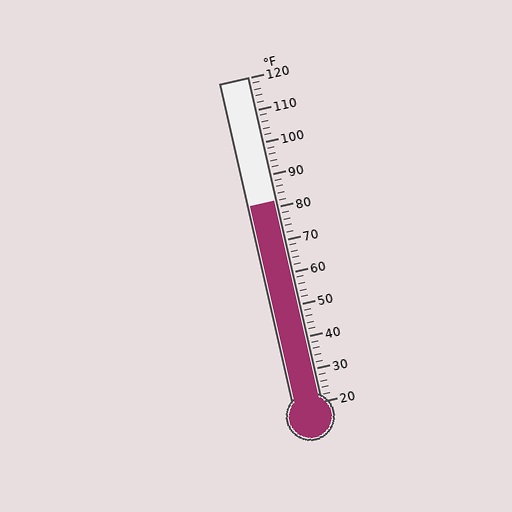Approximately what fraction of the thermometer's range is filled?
The thermometer is filled to approximately 60% of its range.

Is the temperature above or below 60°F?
The temperature is above 60°F.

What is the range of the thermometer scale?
The thermometer scale ranges from 20°F to 120°F.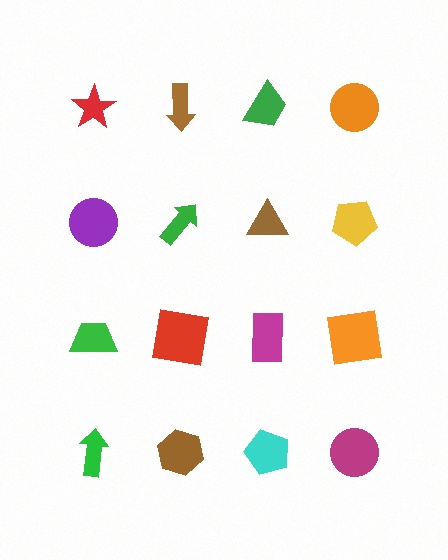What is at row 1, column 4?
An orange circle.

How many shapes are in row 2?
4 shapes.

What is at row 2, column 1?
A purple circle.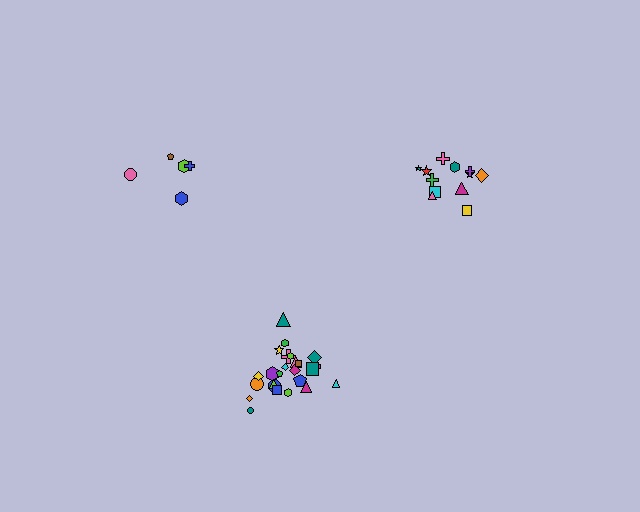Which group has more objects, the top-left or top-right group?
The top-right group.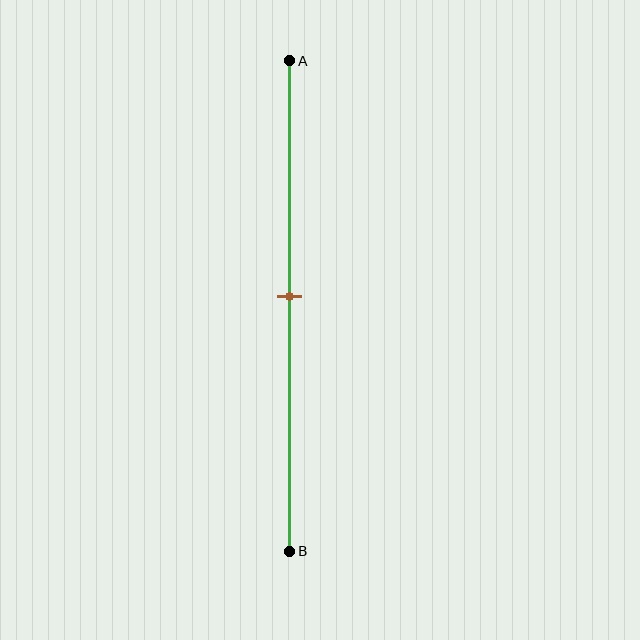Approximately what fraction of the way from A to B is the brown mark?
The brown mark is approximately 50% of the way from A to B.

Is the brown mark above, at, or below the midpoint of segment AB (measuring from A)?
The brown mark is approximately at the midpoint of segment AB.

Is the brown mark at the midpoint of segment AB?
Yes, the mark is approximately at the midpoint.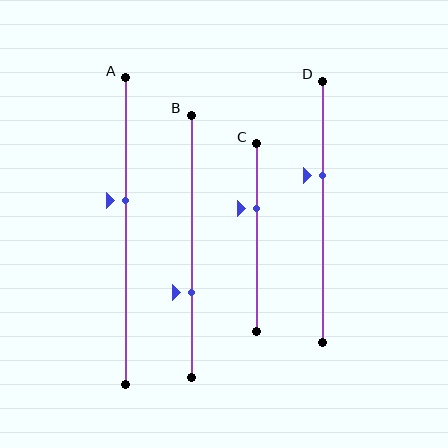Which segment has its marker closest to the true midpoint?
Segment A has its marker closest to the true midpoint.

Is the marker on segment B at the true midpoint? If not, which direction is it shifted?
No, the marker on segment B is shifted downward by about 18% of the segment length.